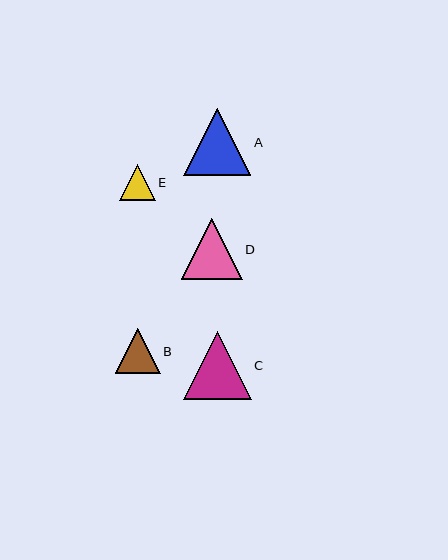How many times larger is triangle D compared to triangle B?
Triangle D is approximately 1.4 times the size of triangle B.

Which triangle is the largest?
Triangle C is the largest with a size of approximately 68 pixels.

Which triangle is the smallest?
Triangle E is the smallest with a size of approximately 36 pixels.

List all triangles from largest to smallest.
From largest to smallest: C, A, D, B, E.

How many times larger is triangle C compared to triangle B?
Triangle C is approximately 1.5 times the size of triangle B.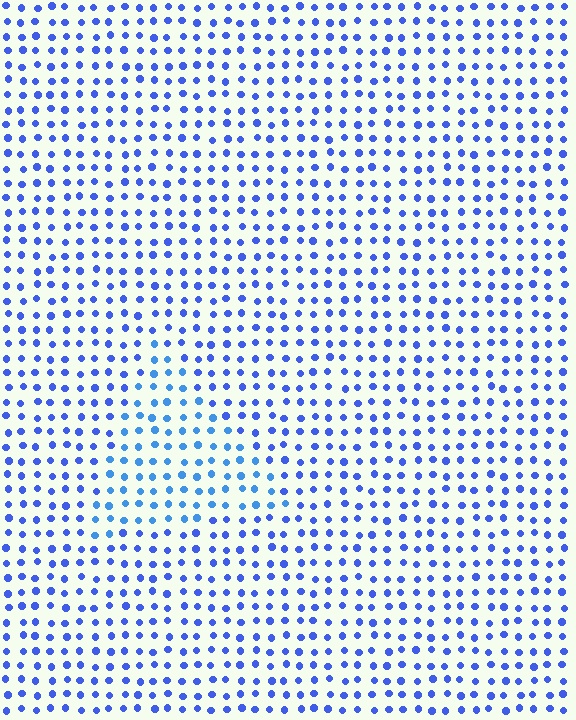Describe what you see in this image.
The image is filled with small blue elements in a uniform arrangement. A triangle-shaped region is visible where the elements are tinted to a slightly different hue, forming a subtle color boundary.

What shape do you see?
I see a triangle.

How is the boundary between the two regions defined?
The boundary is defined purely by a slight shift in hue (about 20 degrees). Spacing, size, and orientation are identical on both sides.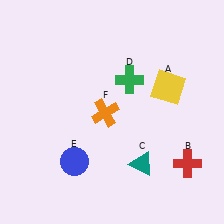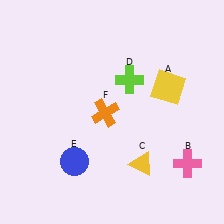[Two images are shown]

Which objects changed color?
B changed from red to pink. C changed from teal to yellow. D changed from green to lime.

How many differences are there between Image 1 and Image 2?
There are 3 differences between the two images.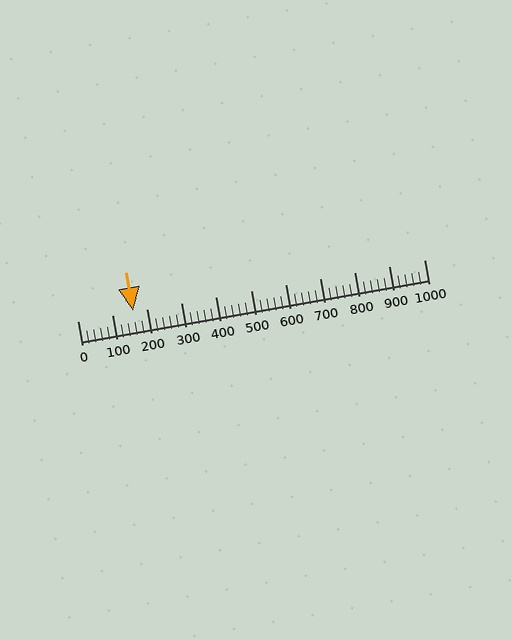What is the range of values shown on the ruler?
The ruler shows values from 0 to 1000.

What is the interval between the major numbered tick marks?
The major tick marks are spaced 100 units apart.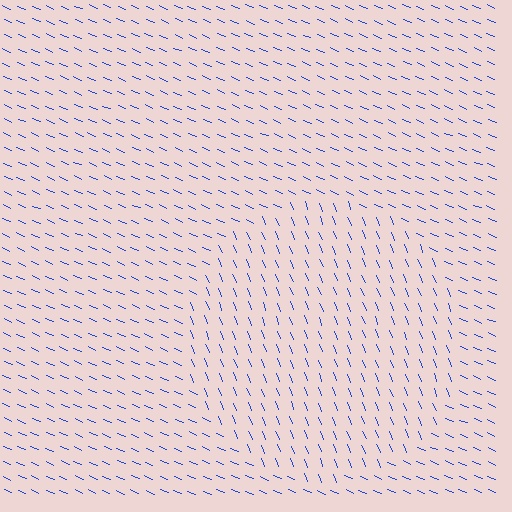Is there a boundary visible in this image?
Yes, there is a texture boundary formed by a change in line orientation.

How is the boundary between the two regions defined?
The boundary is defined purely by a change in line orientation (approximately 45 degrees difference). All lines are the same color and thickness.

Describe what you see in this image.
The image is filled with small blue line segments. A circle region in the image has lines oriented differently from the surrounding lines, creating a visible texture boundary.